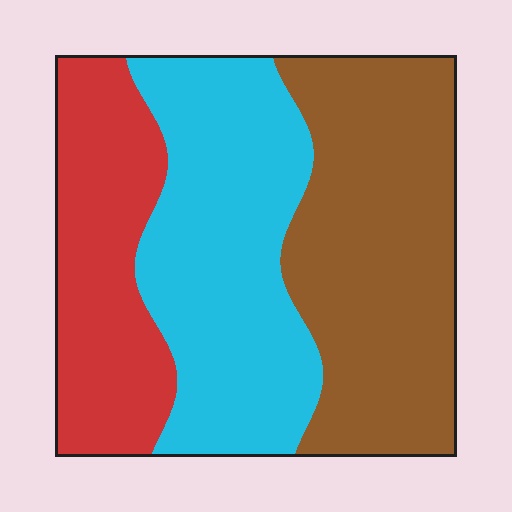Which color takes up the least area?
Red, at roughly 25%.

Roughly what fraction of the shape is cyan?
Cyan takes up about three eighths (3/8) of the shape.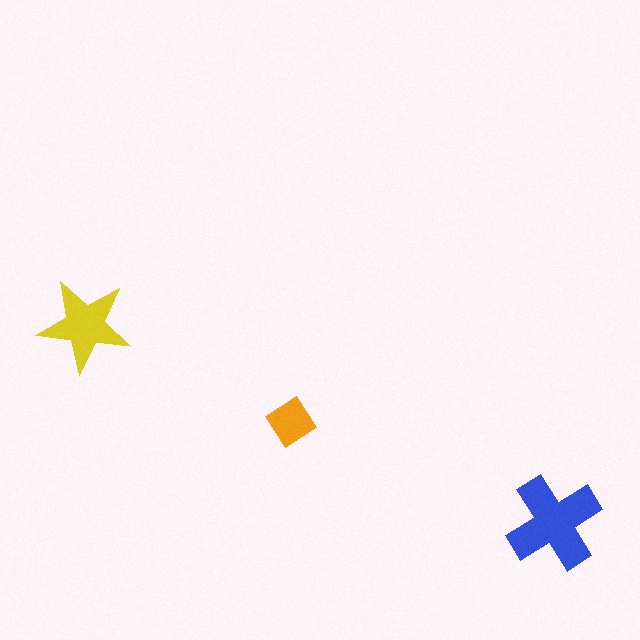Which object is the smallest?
The orange diamond.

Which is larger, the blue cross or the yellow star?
The blue cross.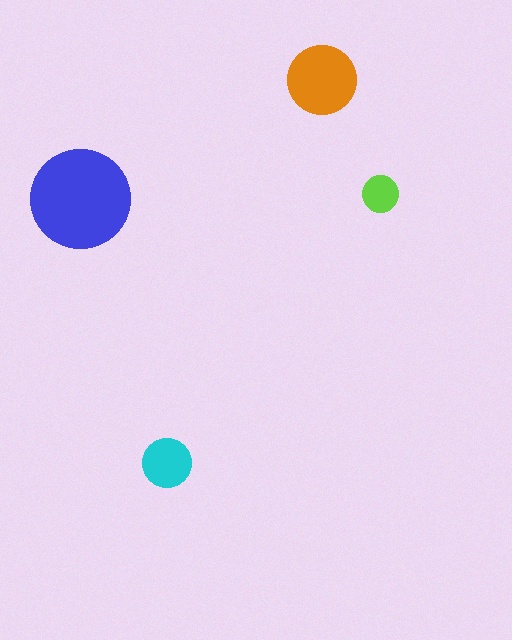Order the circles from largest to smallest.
the blue one, the orange one, the cyan one, the lime one.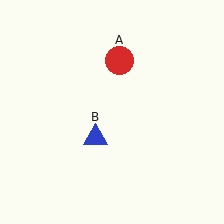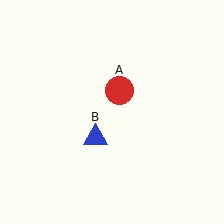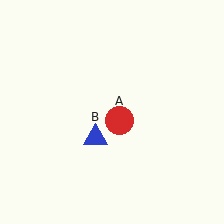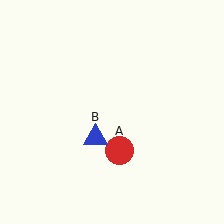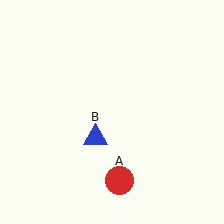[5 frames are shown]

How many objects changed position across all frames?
1 object changed position: red circle (object A).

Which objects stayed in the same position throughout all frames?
Blue triangle (object B) remained stationary.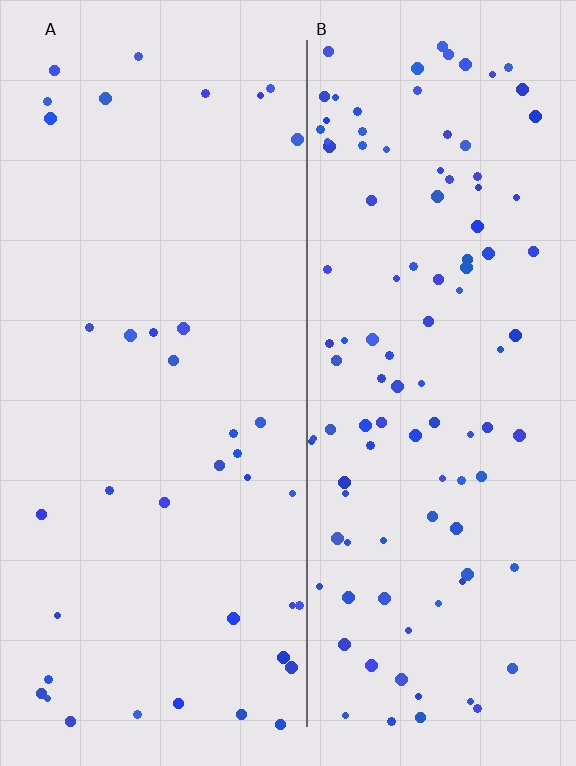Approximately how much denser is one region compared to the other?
Approximately 2.8× — region B over region A.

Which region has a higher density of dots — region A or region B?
B (the right).